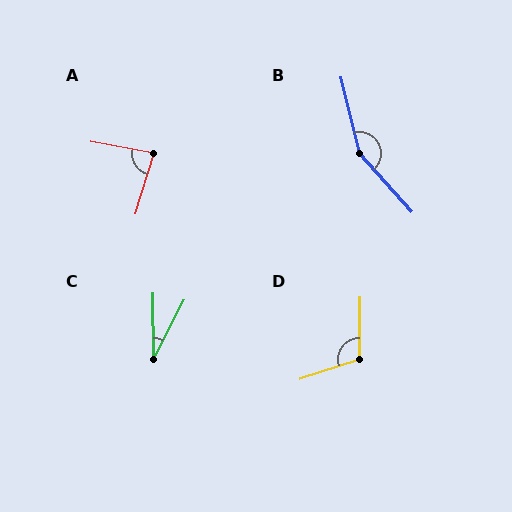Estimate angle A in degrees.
Approximately 83 degrees.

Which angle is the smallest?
C, at approximately 27 degrees.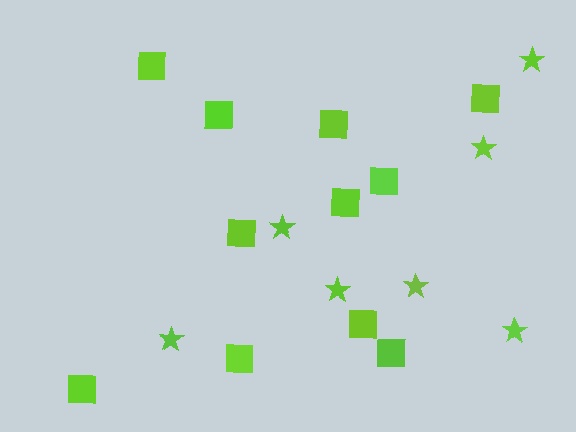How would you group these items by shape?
There are 2 groups: one group of squares (11) and one group of stars (7).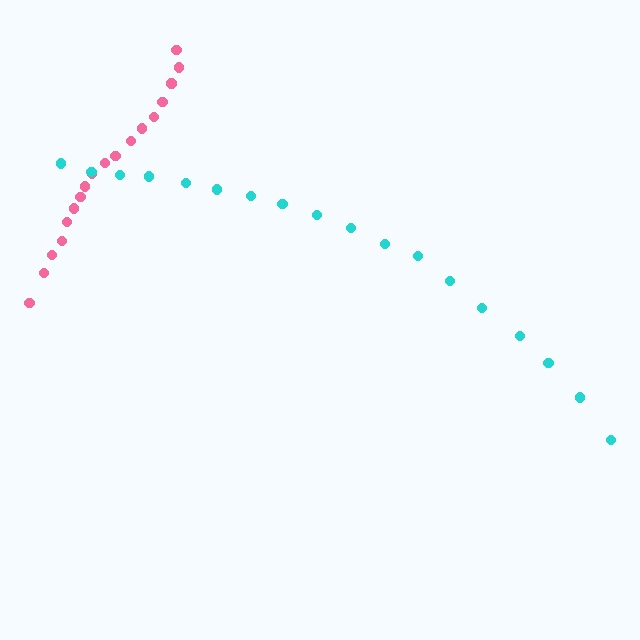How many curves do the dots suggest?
There are 2 distinct paths.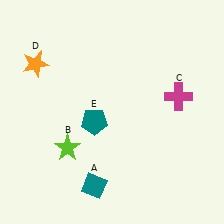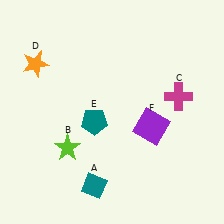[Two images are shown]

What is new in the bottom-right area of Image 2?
A purple square (F) was added in the bottom-right area of Image 2.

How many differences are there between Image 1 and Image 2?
There is 1 difference between the two images.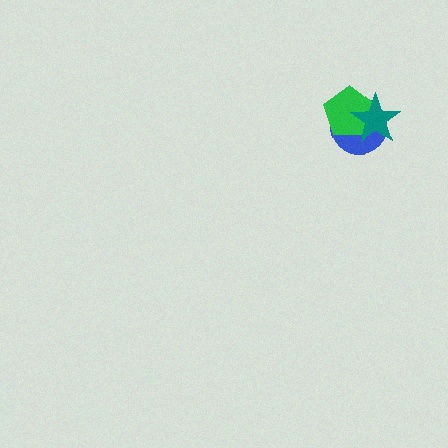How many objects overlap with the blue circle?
2 objects overlap with the blue circle.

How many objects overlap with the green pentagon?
2 objects overlap with the green pentagon.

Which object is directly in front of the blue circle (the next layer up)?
The green pentagon is directly in front of the blue circle.